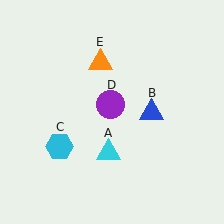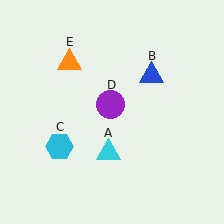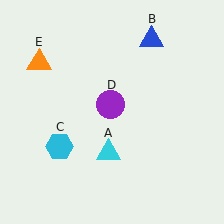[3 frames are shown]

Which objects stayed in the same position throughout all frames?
Cyan triangle (object A) and cyan hexagon (object C) and purple circle (object D) remained stationary.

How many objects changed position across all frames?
2 objects changed position: blue triangle (object B), orange triangle (object E).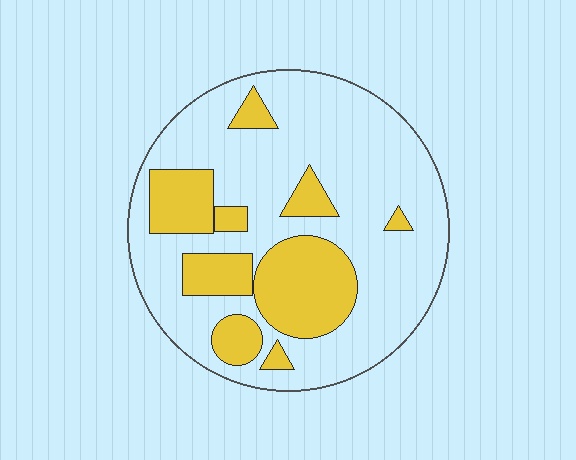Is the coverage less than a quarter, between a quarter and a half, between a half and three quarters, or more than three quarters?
Between a quarter and a half.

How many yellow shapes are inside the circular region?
9.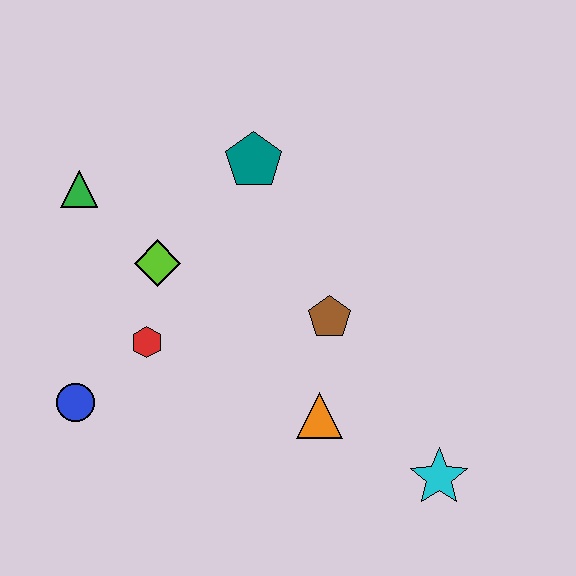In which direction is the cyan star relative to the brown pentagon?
The cyan star is below the brown pentagon.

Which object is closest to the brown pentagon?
The orange triangle is closest to the brown pentagon.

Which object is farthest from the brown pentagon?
The green triangle is farthest from the brown pentagon.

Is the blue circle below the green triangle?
Yes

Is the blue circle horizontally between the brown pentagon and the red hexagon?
No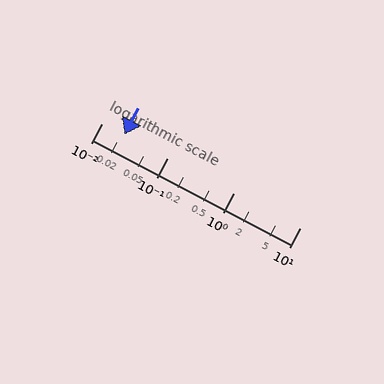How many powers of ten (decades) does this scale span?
The scale spans 3 decades, from 0.01 to 10.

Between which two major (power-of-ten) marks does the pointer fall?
The pointer is between 0.01 and 0.1.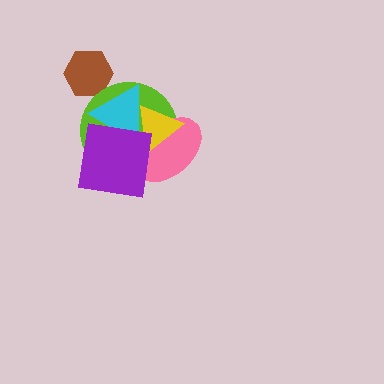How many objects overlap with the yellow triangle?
4 objects overlap with the yellow triangle.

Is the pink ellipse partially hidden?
Yes, it is partially covered by another shape.